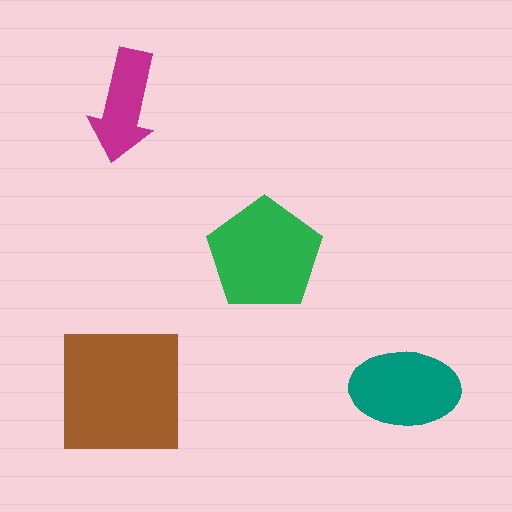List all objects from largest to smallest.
The brown square, the green pentagon, the teal ellipse, the magenta arrow.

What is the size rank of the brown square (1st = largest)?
1st.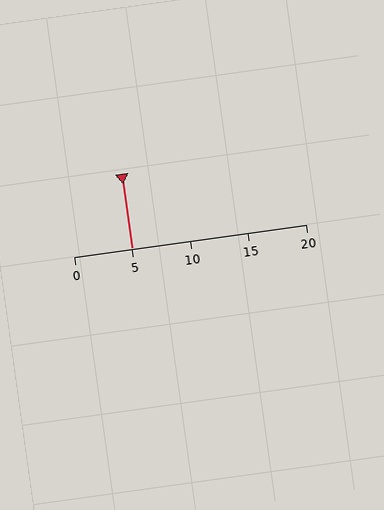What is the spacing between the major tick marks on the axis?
The major ticks are spaced 5 apart.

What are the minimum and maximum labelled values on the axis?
The axis runs from 0 to 20.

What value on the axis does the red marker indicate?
The marker indicates approximately 5.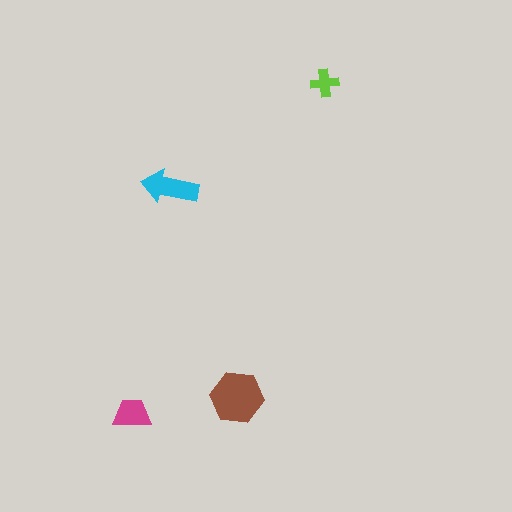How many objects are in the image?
There are 4 objects in the image.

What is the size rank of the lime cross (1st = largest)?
4th.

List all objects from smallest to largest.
The lime cross, the magenta trapezoid, the cyan arrow, the brown hexagon.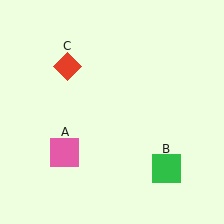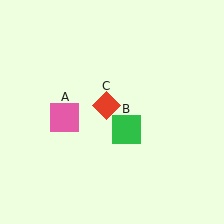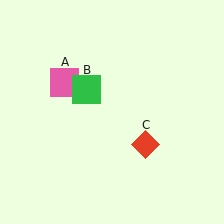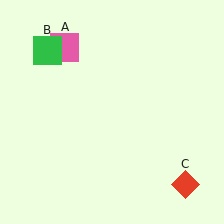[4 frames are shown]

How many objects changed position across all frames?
3 objects changed position: pink square (object A), green square (object B), red diamond (object C).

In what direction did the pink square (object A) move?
The pink square (object A) moved up.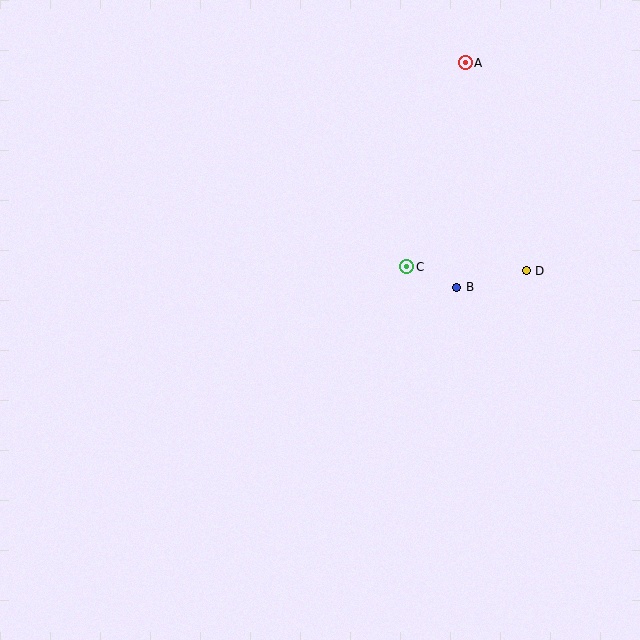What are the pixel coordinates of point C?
Point C is at (407, 267).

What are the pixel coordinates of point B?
Point B is at (457, 287).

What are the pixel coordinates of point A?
Point A is at (465, 63).